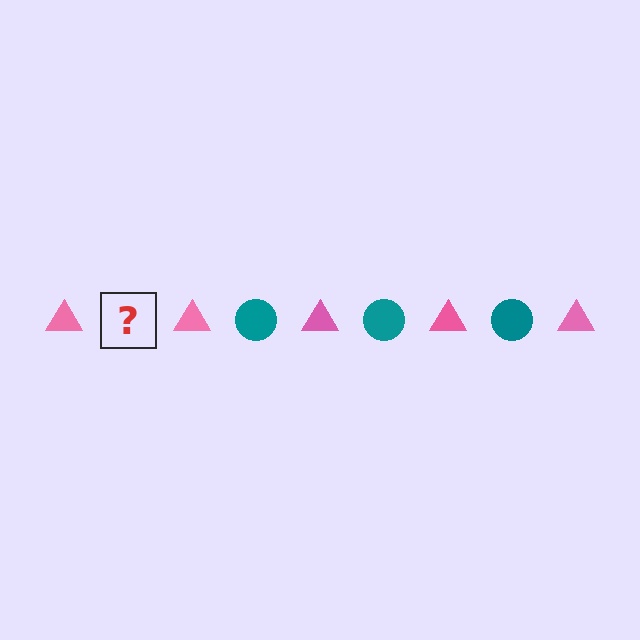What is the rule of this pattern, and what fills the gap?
The rule is that the pattern alternates between pink triangle and teal circle. The gap should be filled with a teal circle.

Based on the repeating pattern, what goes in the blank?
The blank should be a teal circle.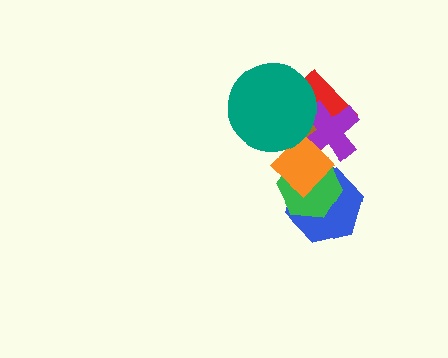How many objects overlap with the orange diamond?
6 objects overlap with the orange diamond.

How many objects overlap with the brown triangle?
5 objects overlap with the brown triangle.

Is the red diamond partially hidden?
Yes, it is partially covered by another shape.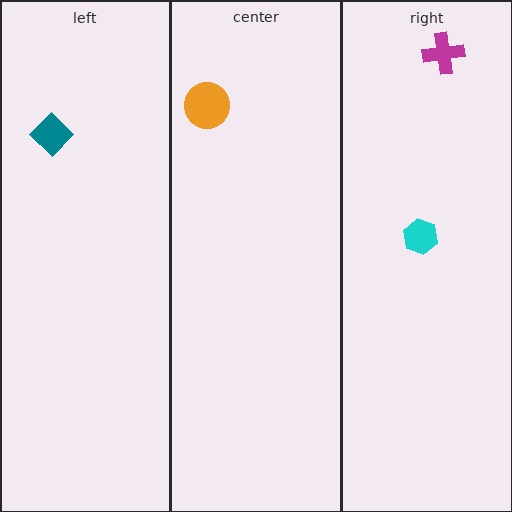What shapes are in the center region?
The orange circle.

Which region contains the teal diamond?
The left region.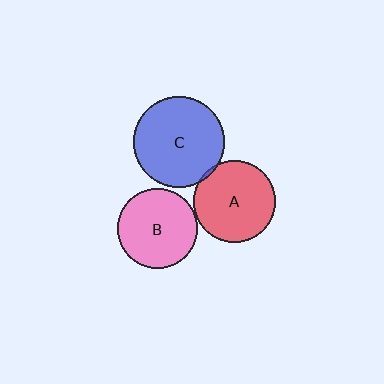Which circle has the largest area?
Circle C (blue).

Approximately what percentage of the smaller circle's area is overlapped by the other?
Approximately 5%.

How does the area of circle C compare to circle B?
Approximately 1.3 times.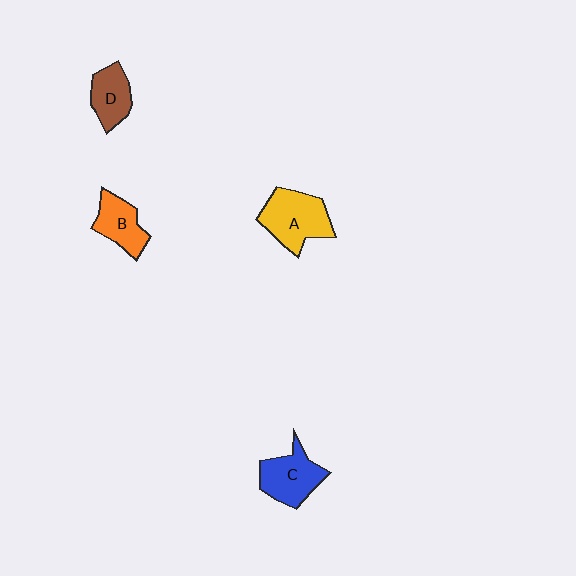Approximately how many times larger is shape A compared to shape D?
Approximately 1.5 times.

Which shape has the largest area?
Shape A (yellow).